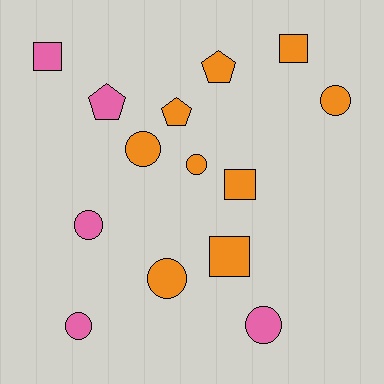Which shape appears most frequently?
Circle, with 7 objects.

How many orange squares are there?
There are 3 orange squares.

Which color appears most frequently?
Orange, with 9 objects.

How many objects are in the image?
There are 14 objects.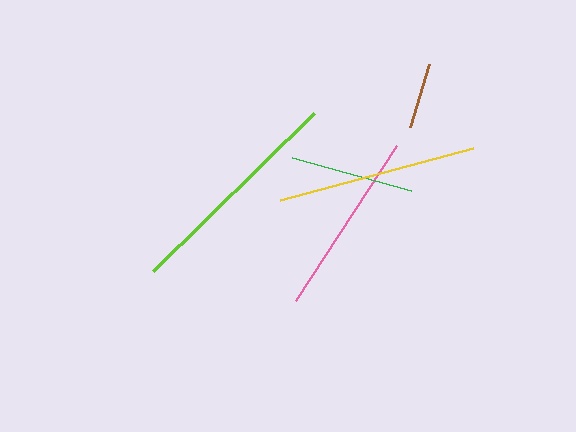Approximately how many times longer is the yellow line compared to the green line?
The yellow line is approximately 1.6 times the length of the green line.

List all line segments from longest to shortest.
From longest to shortest: lime, yellow, pink, green, brown.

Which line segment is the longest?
The lime line is the longest at approximately 226 pixels.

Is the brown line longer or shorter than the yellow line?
The yellow line is longer than the brown line.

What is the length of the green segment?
The green segment is approximately 123 pixels long.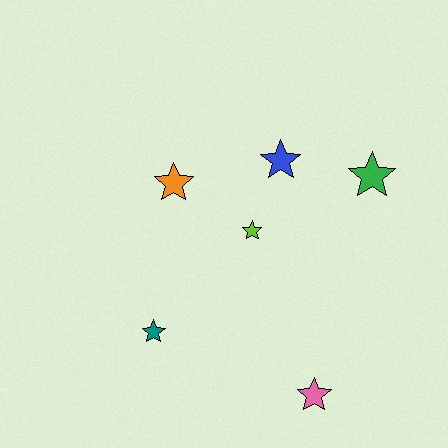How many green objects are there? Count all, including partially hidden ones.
There is 1 green object.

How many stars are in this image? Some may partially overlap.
There are 6 stars.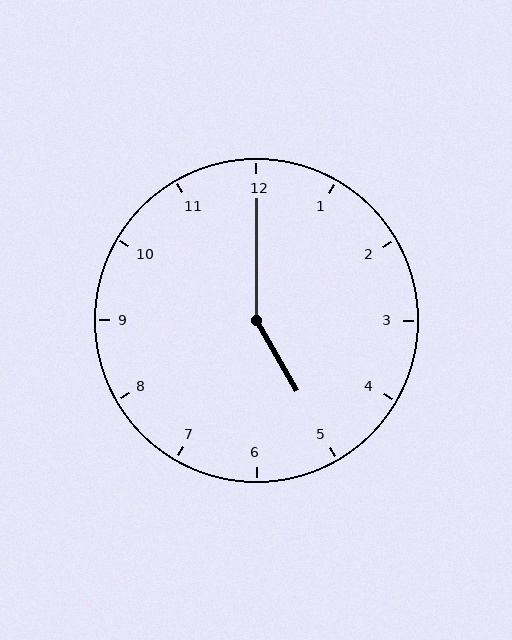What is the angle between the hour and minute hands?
Approximately 150 degrees.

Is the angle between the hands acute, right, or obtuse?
It is obtuse.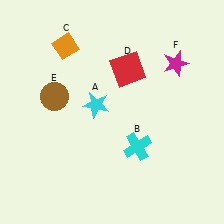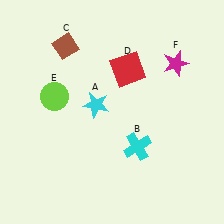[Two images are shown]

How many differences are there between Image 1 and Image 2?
There are 2 differences between the two images.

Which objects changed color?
C changed from orange to brown. E changed from brown to lime.